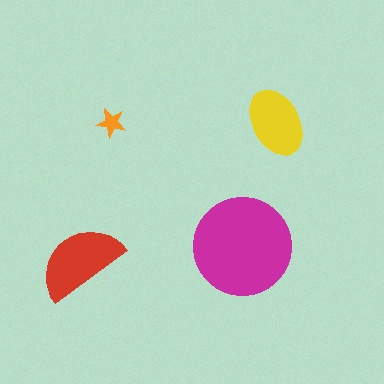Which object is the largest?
The magenta circle.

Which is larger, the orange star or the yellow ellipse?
The yellow ellipse.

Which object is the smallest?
The orange star.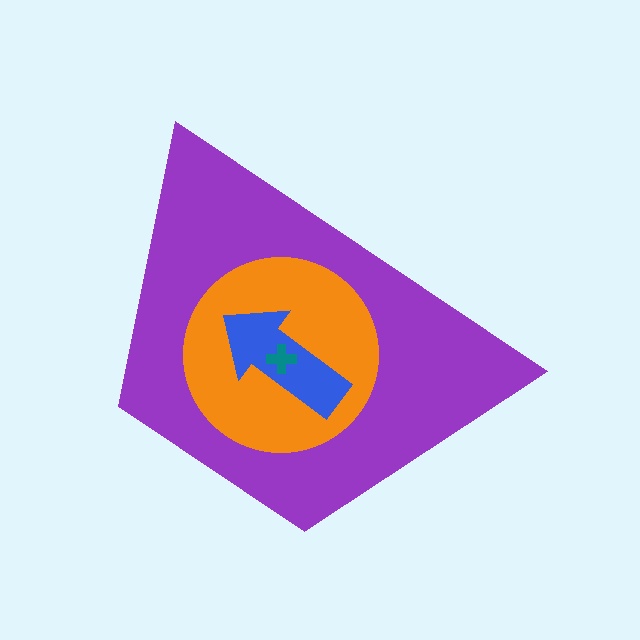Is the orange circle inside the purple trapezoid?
Yes.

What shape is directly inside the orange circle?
The blue arrow.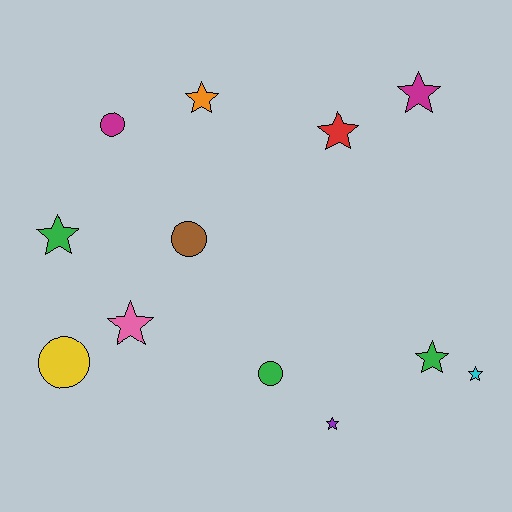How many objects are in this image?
There are 12 objects.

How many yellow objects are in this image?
There is 1 yellow object.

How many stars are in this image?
There are 8 stars.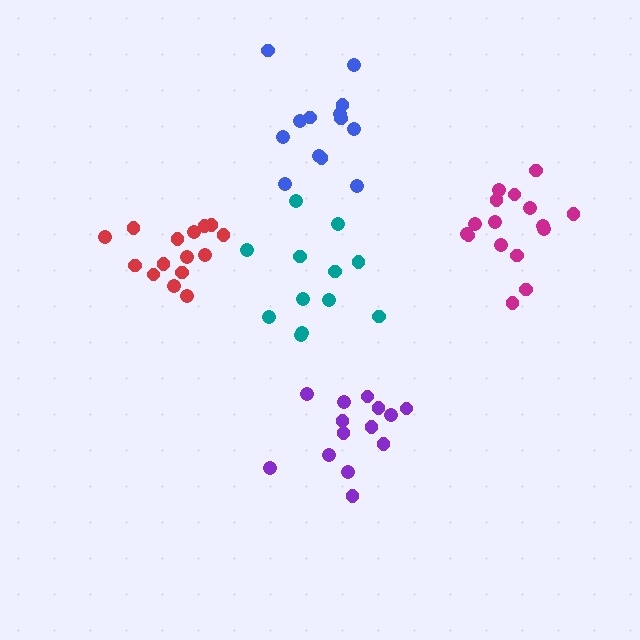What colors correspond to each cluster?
The clusters are colored: red, blue, purple, magenta, teal.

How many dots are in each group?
Group 1: 15 dots, Group 2: 13 dots, Group 3: 14 dots, Group 4: 16 dots, Group 5: 12 dots (70 total).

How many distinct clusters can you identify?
There are 5 distinct clusters.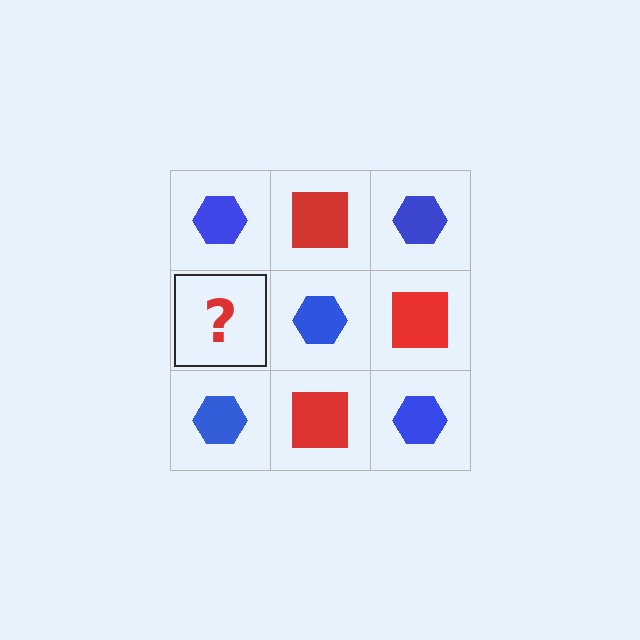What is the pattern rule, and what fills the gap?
The rule is that it alternates blue hexagon and red square in a checkerboard pattern. The gap should be filled with a red square.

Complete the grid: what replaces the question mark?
The question mark should be replaced with a red square.